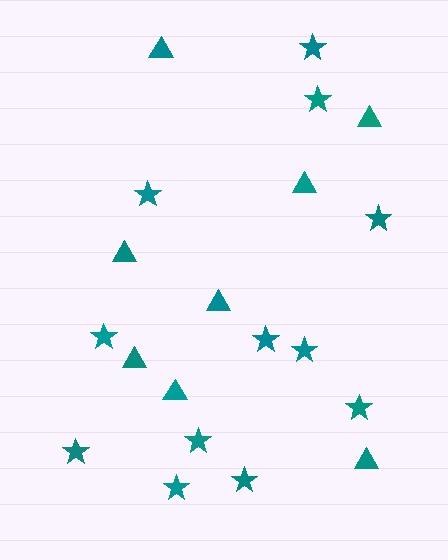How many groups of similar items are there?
There are 2 groups: one group of stars (12) and one group of triangles (8).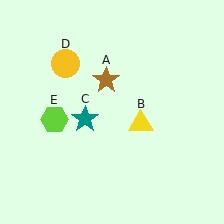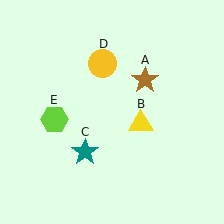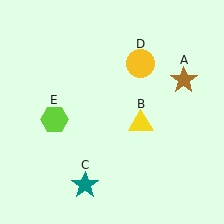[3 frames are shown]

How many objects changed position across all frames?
3 objects changed position: brown star (object A), teal star (object C), yellow circle (object D).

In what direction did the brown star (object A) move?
The brown star (object A) moved right.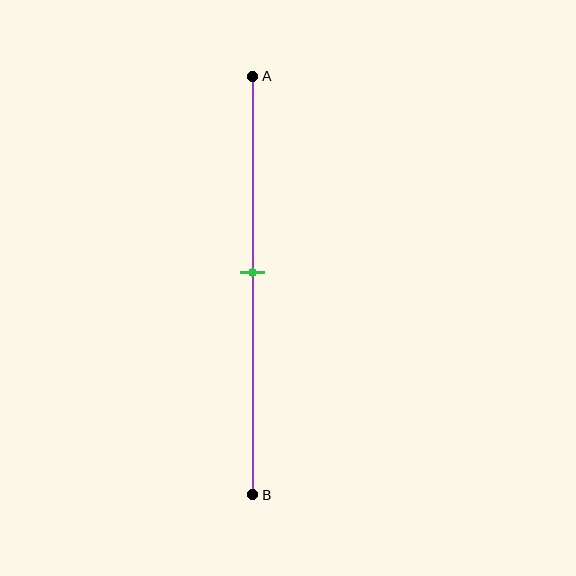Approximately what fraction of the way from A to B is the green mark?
The green mark is approximately 45% of the way from A to B.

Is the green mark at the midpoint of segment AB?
No, the mark is at about 45% from A, not at the 50% midpoint.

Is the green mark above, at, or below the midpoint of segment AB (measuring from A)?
The green mark is above the midpoint of segment AB.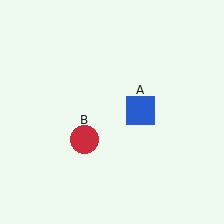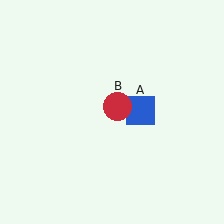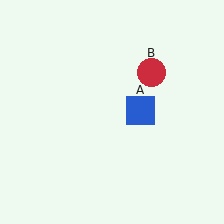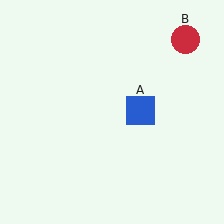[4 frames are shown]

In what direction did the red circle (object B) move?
The red circle (object B) moved up and to the right.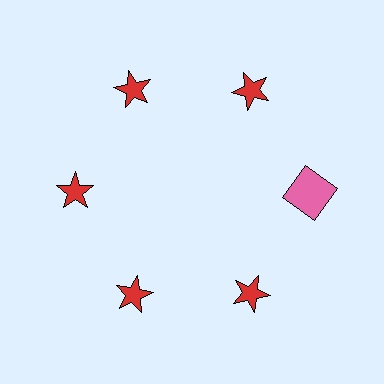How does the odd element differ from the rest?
It differs in both color (pink instead of red) and shape (square instead of star).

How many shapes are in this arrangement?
There are 6 shapes arranged in a ring pattern.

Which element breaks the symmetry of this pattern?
The pink square at roughly the 3 o'clock position breaks the symmetry. All other shapes are red stars.